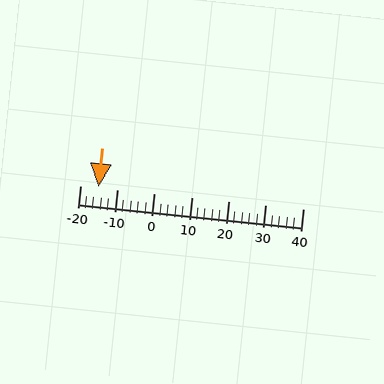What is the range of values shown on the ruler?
The ruler shows values from -20 to 40.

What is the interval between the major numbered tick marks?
The major tick marks are spaced 10 units apart.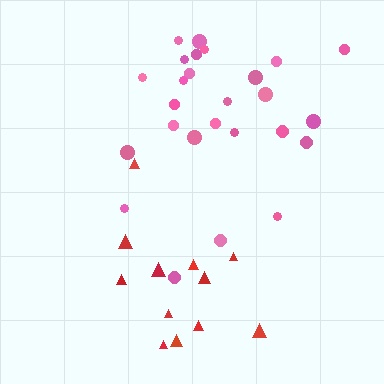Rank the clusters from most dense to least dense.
pink, red.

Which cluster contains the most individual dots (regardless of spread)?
Pink (26).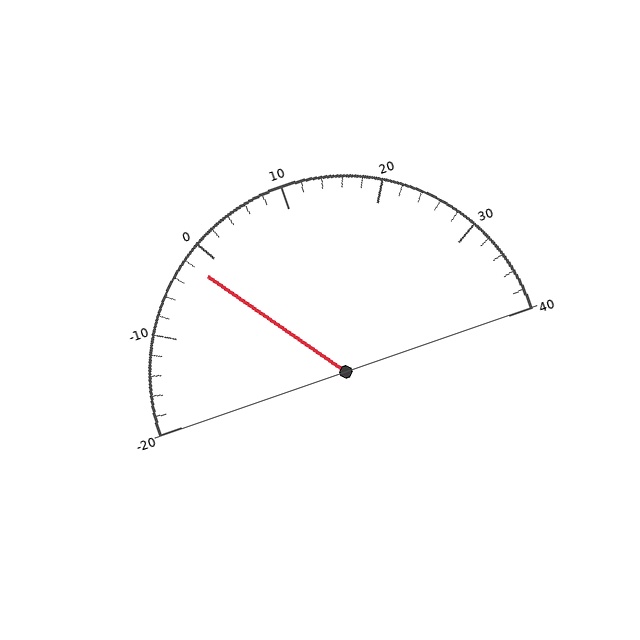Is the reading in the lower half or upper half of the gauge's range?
The reading is in the lower half of the range (-20 to 40).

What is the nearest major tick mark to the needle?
The nearest major tick mark is 0.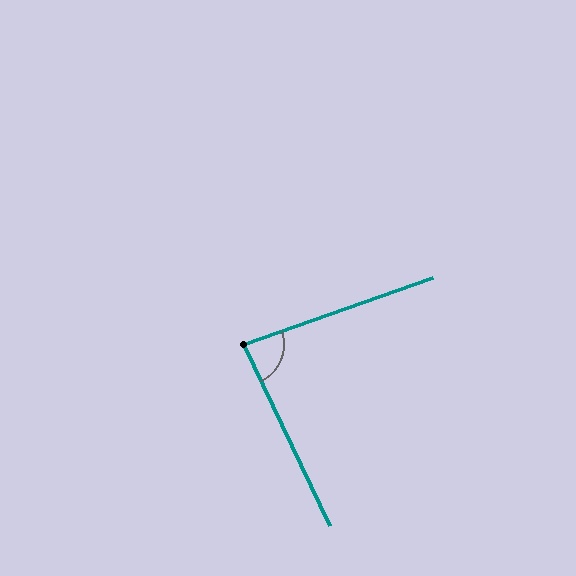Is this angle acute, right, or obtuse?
It is acute.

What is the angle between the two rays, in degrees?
Approximately 84 degrees.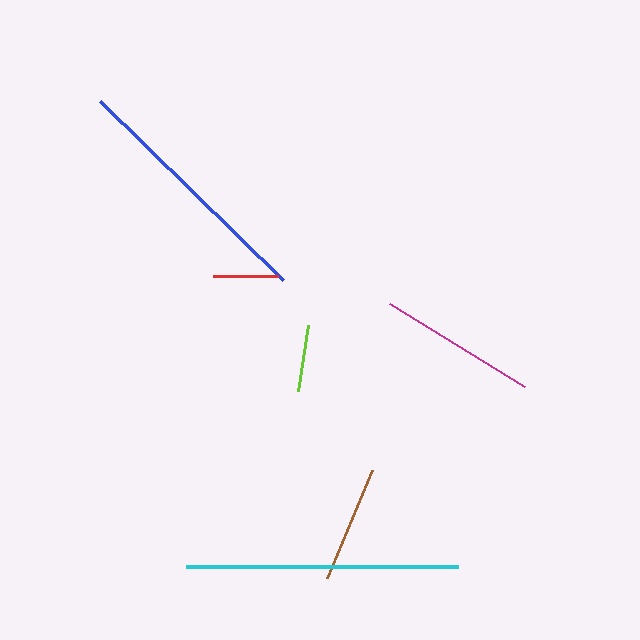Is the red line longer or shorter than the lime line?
The lime line is longer than the red line.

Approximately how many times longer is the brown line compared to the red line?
The brown line is approximately 1.8 times the length of the red line.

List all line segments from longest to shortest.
From longest to shortest: cyan, blue, magenta, brown, lime, red.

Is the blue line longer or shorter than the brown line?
The blue line is longer than the brown line.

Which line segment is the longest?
The cyan line is the longest at approximately 273 pixels.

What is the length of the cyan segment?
The cyan segment is approximately 273 pixels long.